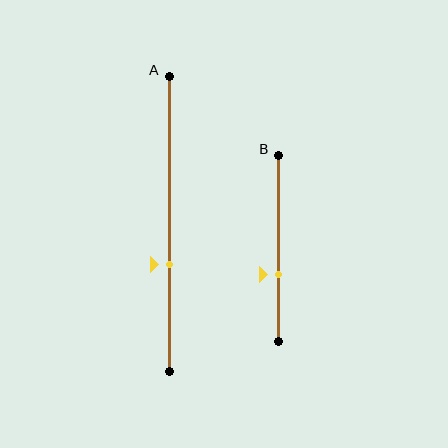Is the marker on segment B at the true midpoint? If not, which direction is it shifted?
No, the marker on segment B is shifted downward by about 14% of the segment length.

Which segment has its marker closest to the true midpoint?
Segment B has its marker closest to the true midpoint.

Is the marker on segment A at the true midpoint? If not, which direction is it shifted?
No, the marker on segment A is shifted downward by about 14% of the segment length.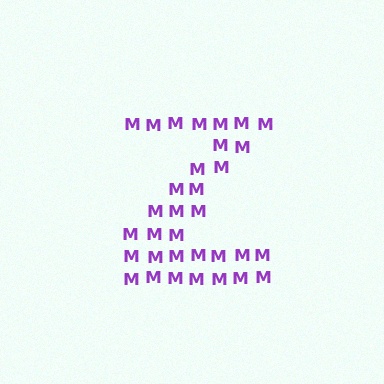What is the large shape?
The large shape is the letter Z.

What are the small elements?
The small elements are letter M's.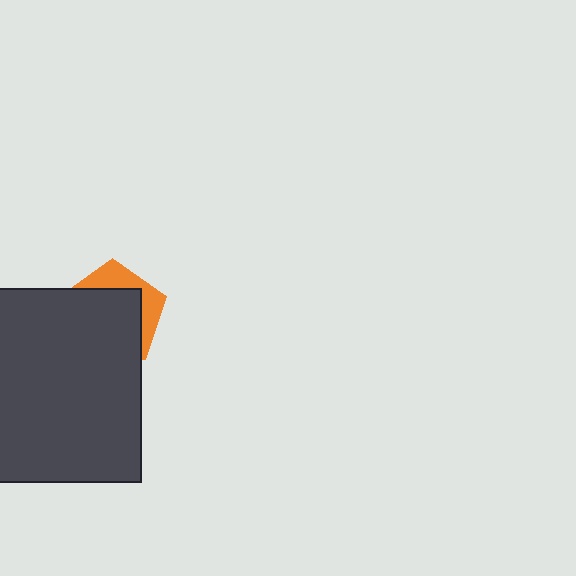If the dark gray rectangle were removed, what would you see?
You would see the complete orange pentagon.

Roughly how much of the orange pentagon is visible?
A small part of it is visible (roughly 31%).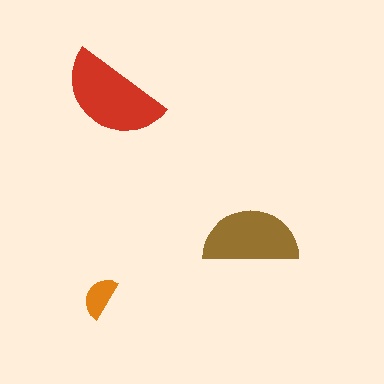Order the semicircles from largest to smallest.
the red one, the brown one, the orange one.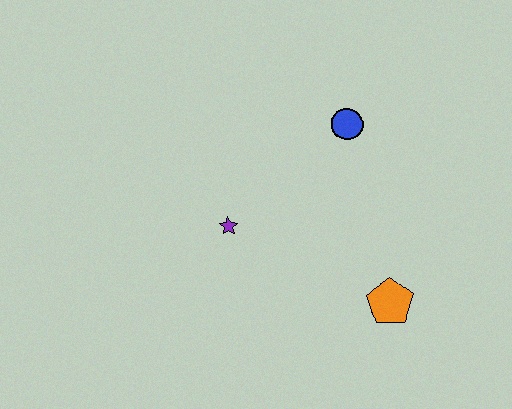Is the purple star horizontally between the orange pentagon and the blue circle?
No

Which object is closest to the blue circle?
The purple star is closest to the blue circle.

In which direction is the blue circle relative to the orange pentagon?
The blue circle is above the orange pentagon.